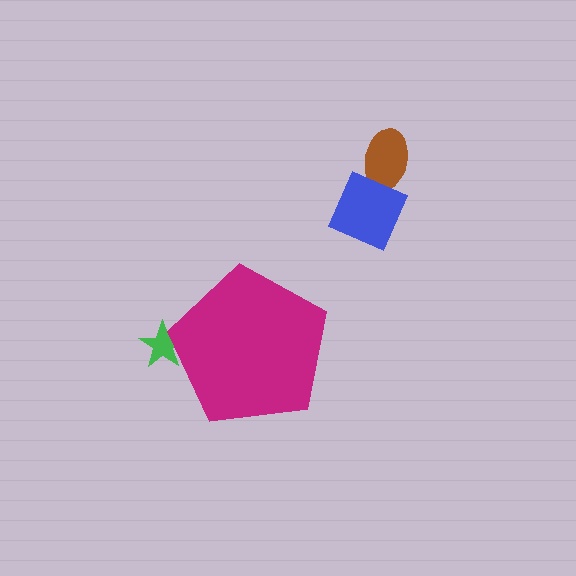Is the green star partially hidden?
Yes, the green star is partially hidden behind the magenta pentagon.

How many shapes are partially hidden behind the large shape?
1 shape is partially hidden.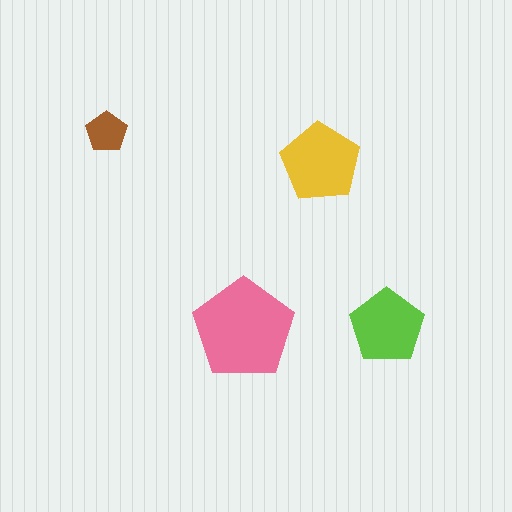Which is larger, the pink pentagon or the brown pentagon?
The pink one.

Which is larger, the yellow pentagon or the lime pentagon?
The yellow one.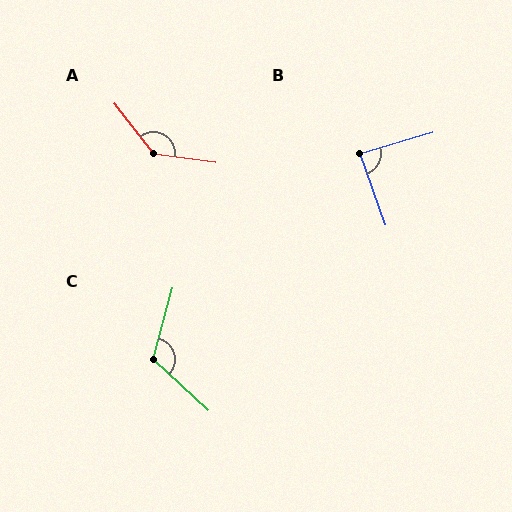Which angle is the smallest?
B, at approximately 87 degrees.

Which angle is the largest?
A, at approximately 136 degrees.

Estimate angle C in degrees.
Approximately 118 degrees.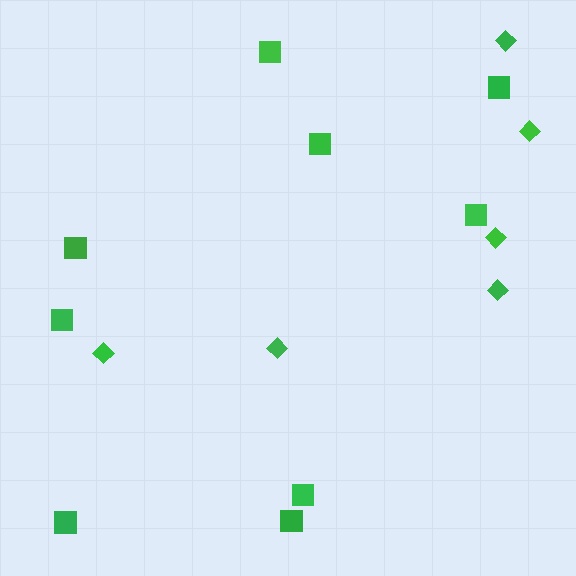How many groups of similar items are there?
There are 2 groups: one group of diamonds (6) and one group of squares (9).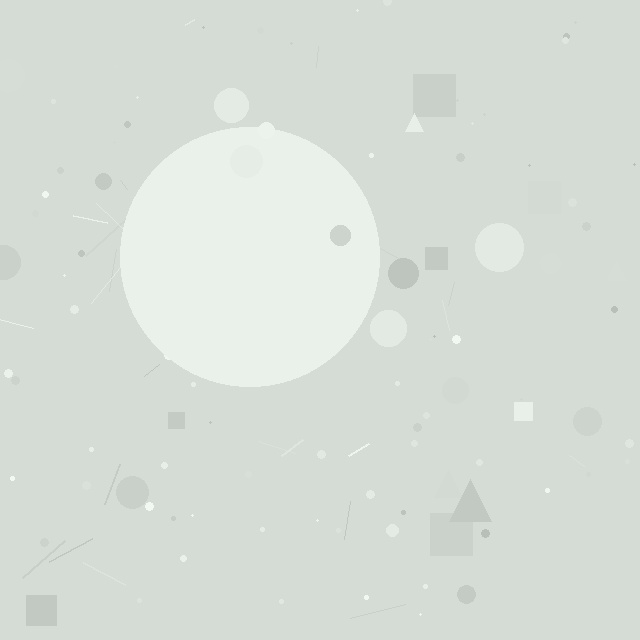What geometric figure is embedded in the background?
A circle is embedded in the background.